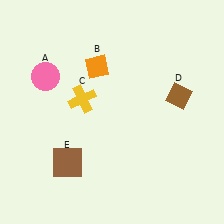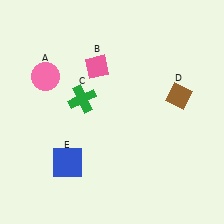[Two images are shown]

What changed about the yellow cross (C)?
In Image 1, C is yellow. In Image 2, it changed to green.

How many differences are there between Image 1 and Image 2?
There are 3 differences between the two images.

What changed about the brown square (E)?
In Image 1, E is brown. In Image 2, it changed to blue.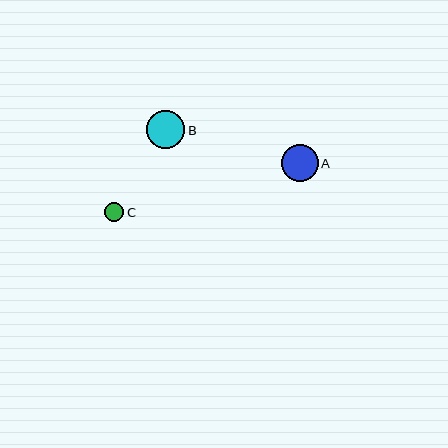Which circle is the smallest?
Circle C is the smallest with a size of approximately 19 pixels.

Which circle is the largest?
Circle B is the largest with a size of approximately 38 pixels.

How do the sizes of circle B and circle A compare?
Circle B and circle A are approximately the same size.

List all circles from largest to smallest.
From largest to smallest: B, A, C.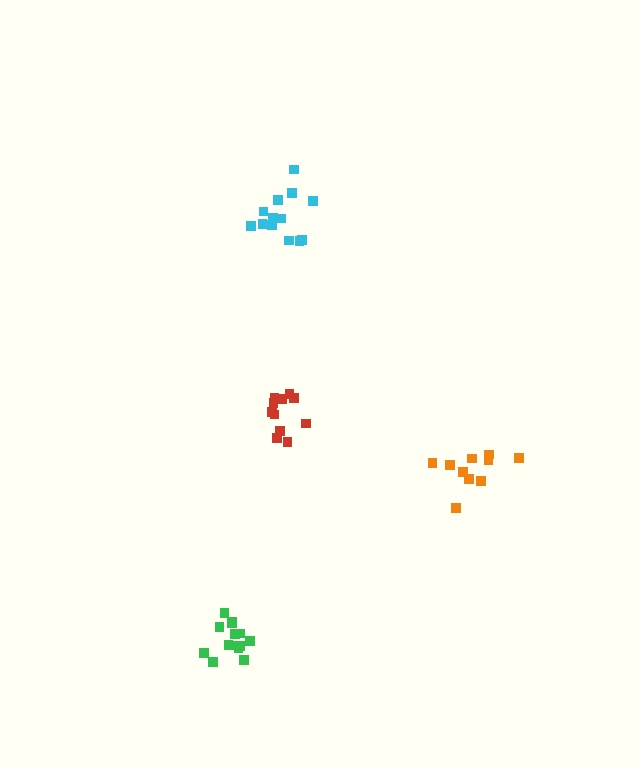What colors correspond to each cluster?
The clusters are colored: cyan, red, green, orange.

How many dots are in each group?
Group 1: 13 dots, Group 2: 11 dots, Group 3: 14 dots, Group 4: 10 dots (48 total).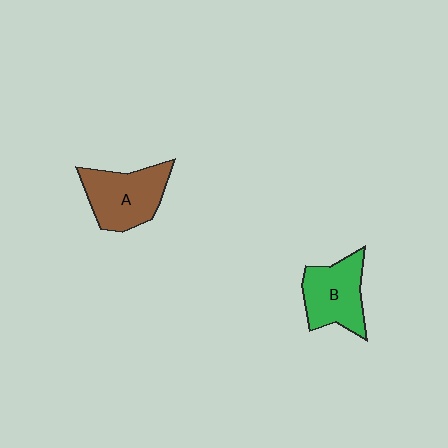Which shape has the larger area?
Shape A (brown).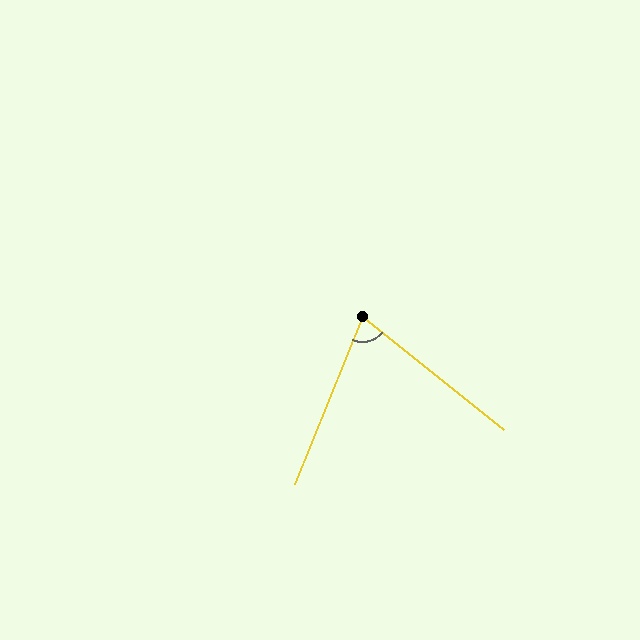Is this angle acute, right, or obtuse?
It is acute.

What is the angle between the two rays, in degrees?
Approximately 73 degrees.